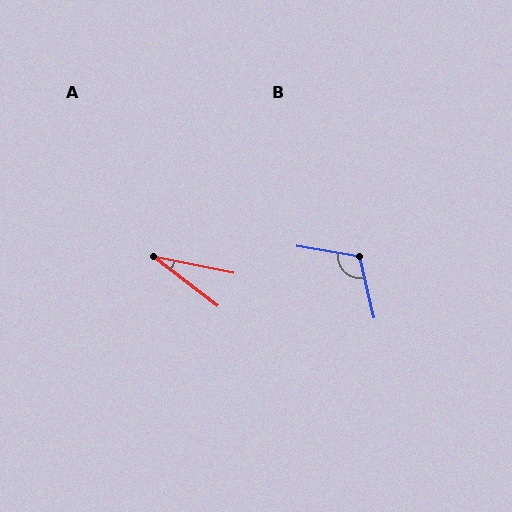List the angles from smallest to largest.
A (26°), B (113°).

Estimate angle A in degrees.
Approximately 26 degrees.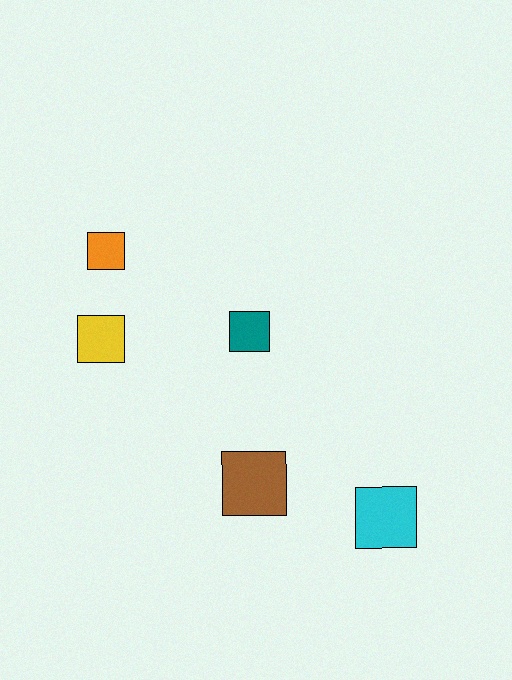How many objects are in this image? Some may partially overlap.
There are 5 objects.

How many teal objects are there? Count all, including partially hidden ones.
There is 1 teal object.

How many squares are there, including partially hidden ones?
There are 5 squares.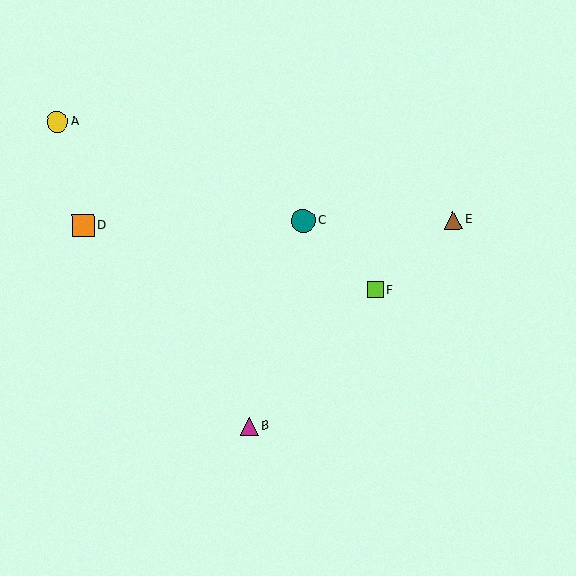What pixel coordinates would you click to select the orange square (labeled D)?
Click at (83, 225) to select the orange square D.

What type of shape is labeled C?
Shape C is a teal circle.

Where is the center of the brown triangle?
The center of the brown triangle is at (453, 220).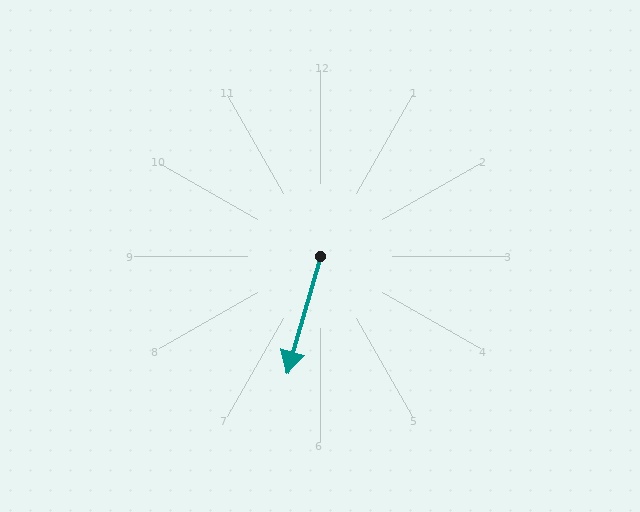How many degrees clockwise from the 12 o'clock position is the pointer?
Approximately 196 degrees.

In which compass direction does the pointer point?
South.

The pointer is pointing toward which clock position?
Roughly 7 o'clock.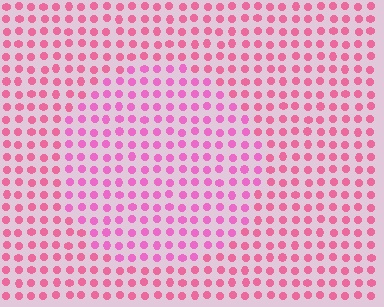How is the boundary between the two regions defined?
The boundary is defined purely by a slight shift in hue (about 21 degrees). Spacing, size, and orientation are identical on both sides.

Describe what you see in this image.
The image is filled with small pink elements in a uniform arrangement. A circle-shaped region is visible where the elements are tinted to a slightly different hue, forming a subtle color boundary.